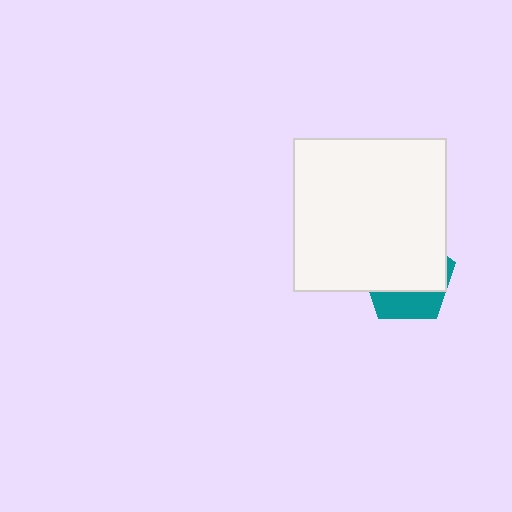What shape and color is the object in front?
The object in front is a white square.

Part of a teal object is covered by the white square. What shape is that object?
It is a pentagon.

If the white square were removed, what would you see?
You would see the complete teal pentagon.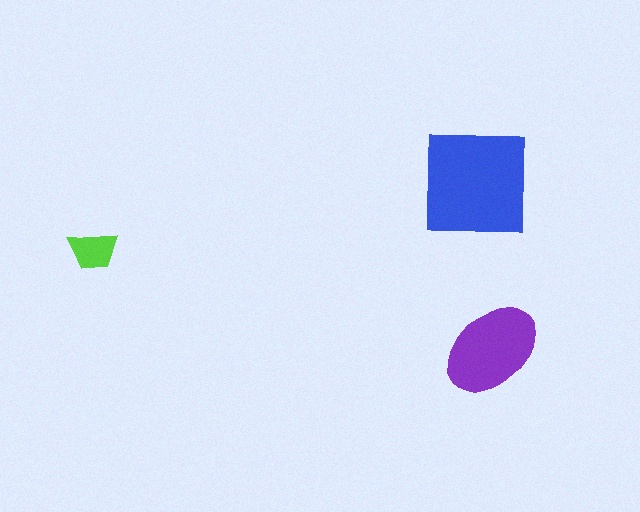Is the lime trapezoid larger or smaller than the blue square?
Smaller.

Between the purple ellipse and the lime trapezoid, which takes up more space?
The purple ellipse.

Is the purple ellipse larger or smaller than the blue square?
Smaller.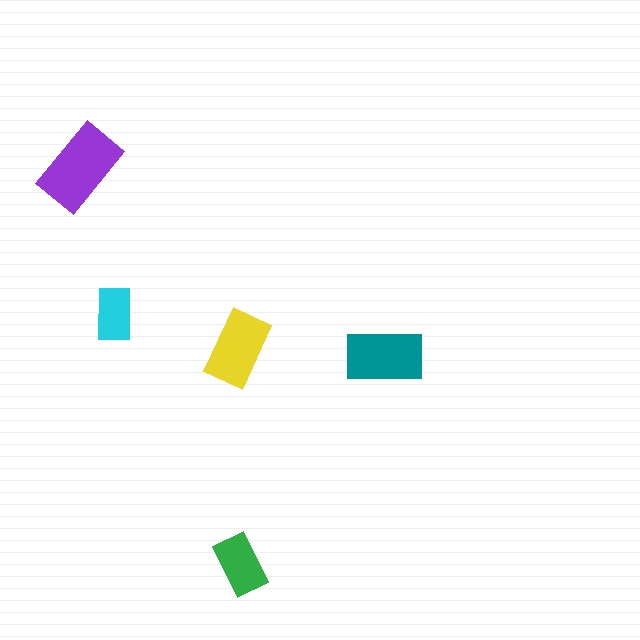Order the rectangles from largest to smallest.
the purple one, the teal one, the yellow one, the green one, the cyan one.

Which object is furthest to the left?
The purple rectangle is leftmost.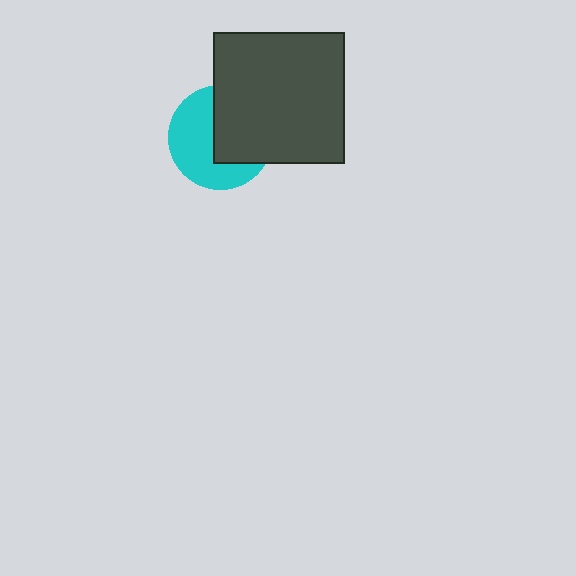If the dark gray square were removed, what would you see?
You would see the complete cyan circle.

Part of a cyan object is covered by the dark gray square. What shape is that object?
It is a circle.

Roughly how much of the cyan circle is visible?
About half of it is visible (roughly 54%).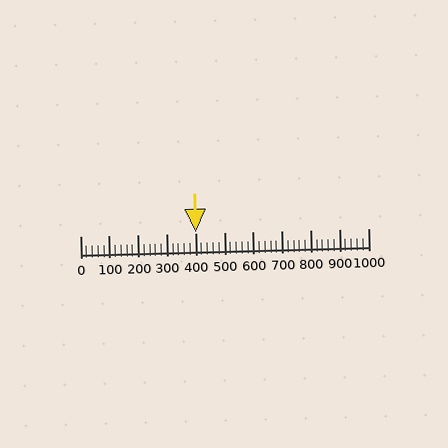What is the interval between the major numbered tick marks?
The major tick marks are spaced 100 units apart.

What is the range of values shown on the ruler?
The ruler shows values from 0 to 1000.